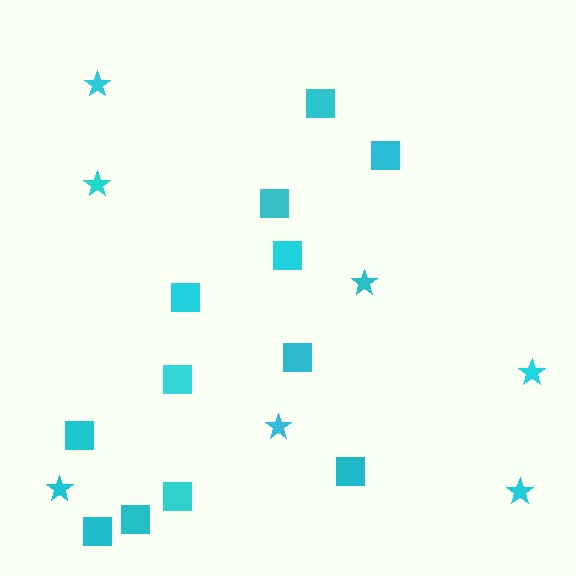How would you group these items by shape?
There are 2 groups: one group of squares (12) and one group of stars (7).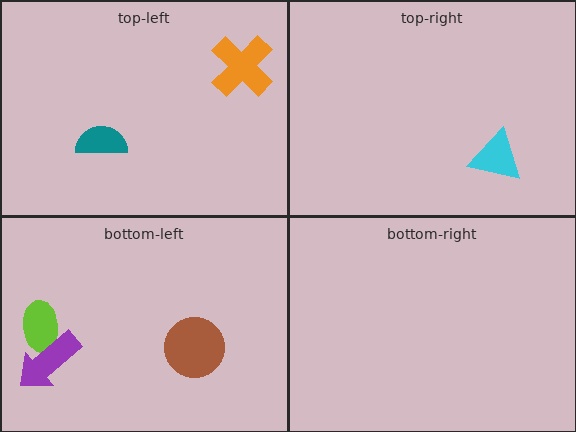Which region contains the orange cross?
The top-left region.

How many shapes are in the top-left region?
2.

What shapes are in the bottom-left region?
The lime ellipse, the brown circle, the purple arrow.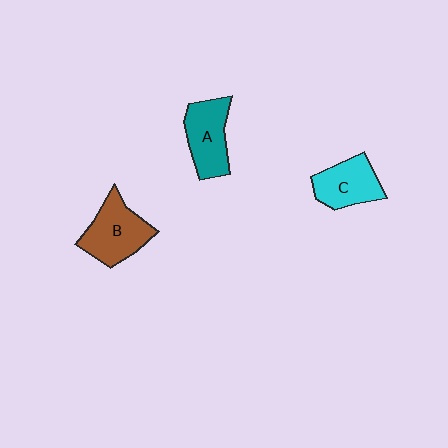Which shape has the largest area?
Shape B (brown).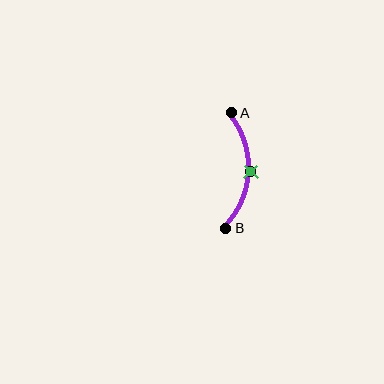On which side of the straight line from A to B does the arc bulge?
The arc bulges to the right of the straight line connecting A and B.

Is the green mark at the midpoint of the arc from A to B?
Yes. The green mark lies on the arc at equal arc-length from both A and B — it is the arc midpoint.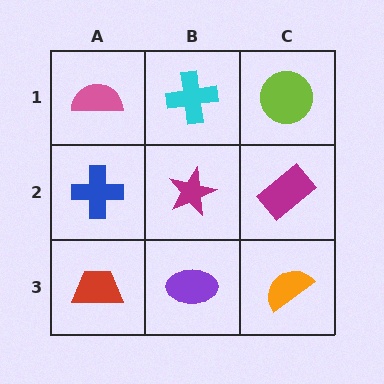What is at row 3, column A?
A red trapezoid.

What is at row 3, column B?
A purple ellipse.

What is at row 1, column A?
A pink semicircle.